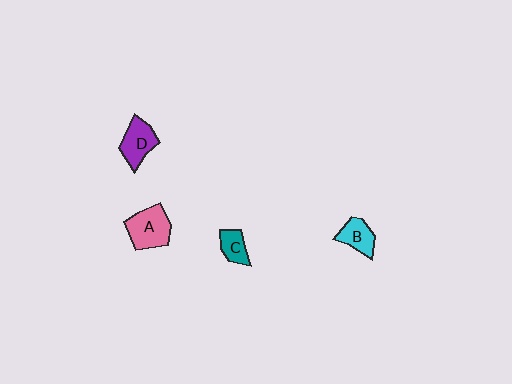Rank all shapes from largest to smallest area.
From largest to smallest: A (pink), D (purple), B (cyan), C (teal).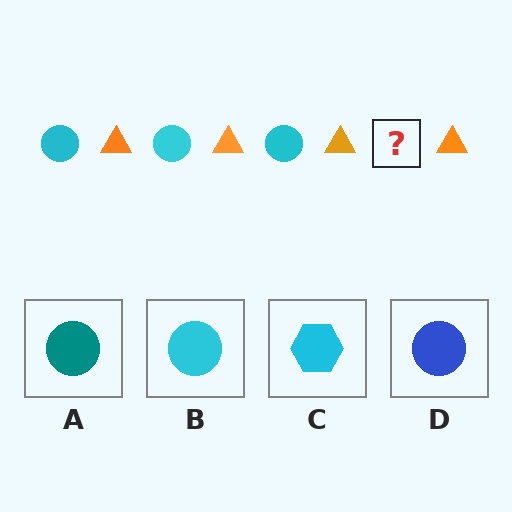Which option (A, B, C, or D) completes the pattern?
B.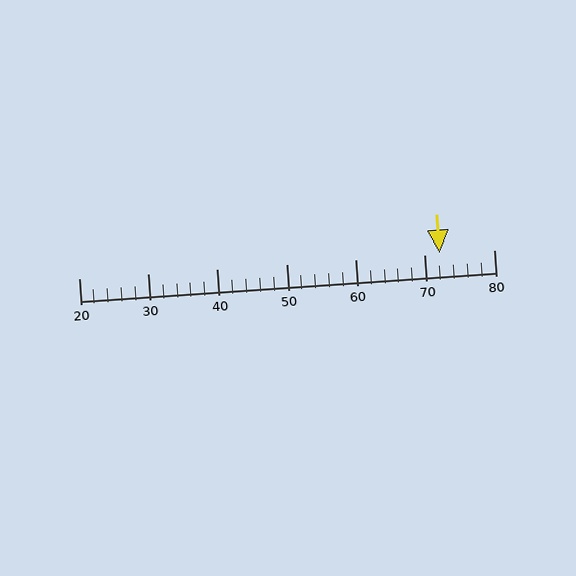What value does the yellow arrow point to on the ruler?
The yellow arrow points to approximately 72.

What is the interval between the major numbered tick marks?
The major tick marks are spaced 10 units apart.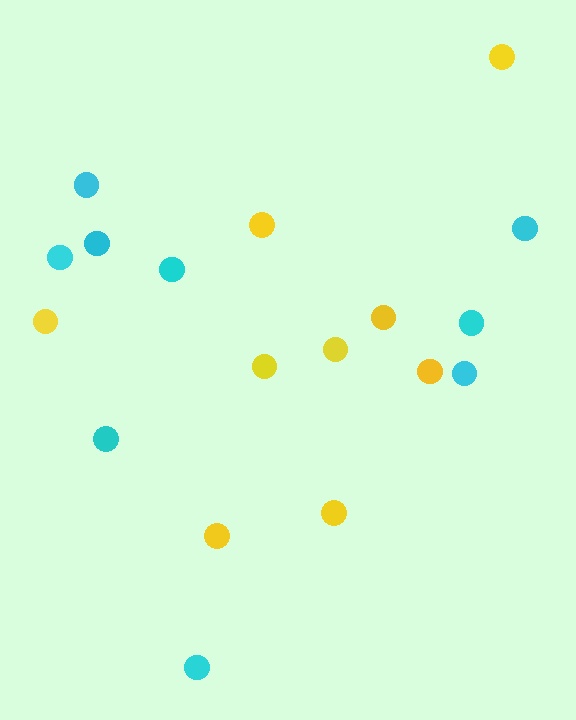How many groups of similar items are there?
There are 2 groups: one group of yellow circles (9) and one group of cyan circles (9).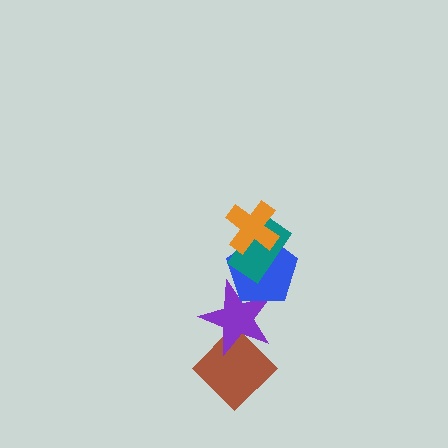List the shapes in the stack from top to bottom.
From top to bottom: the orange cross, the teal rectangle, the blue pentagon, the purple star, the brown diamond.